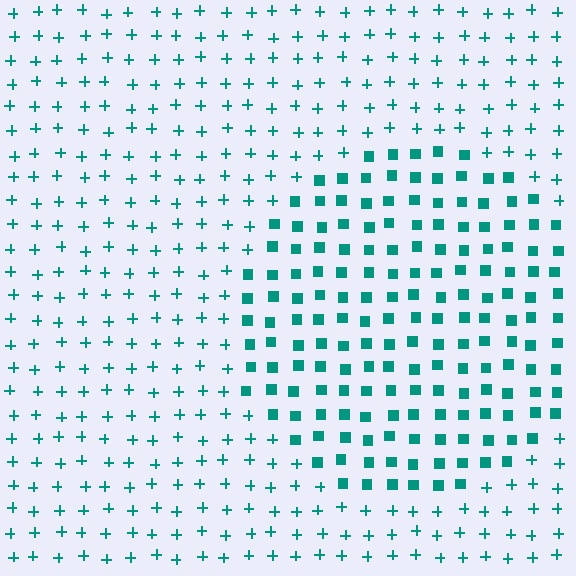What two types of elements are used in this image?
The image uses squares inside the circle region and plus signs outside it.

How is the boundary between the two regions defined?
The boundary is defined by a change in element shape: squares inside vs. plus signs outside. All elements share the same color and spacing.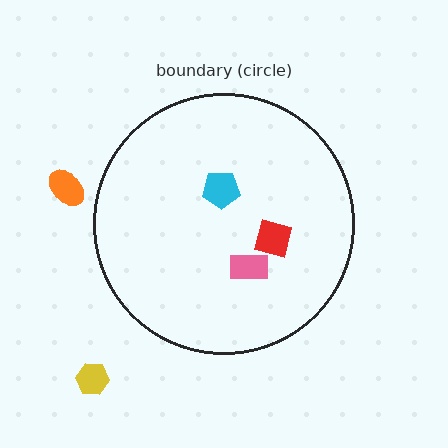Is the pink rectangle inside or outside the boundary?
Inside.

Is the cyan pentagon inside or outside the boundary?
Inside.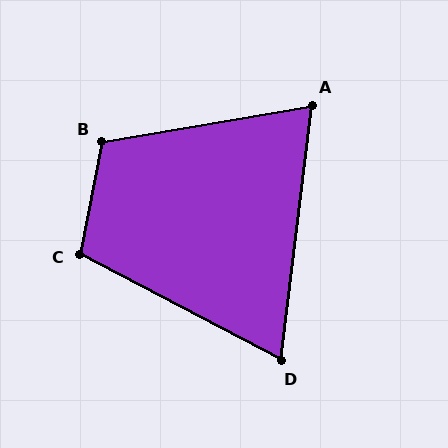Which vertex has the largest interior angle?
B, at approximately 111 degrees.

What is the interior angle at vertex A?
Approximately 73 degrees (acute).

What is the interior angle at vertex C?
Approximately 107 degrees (obtuse).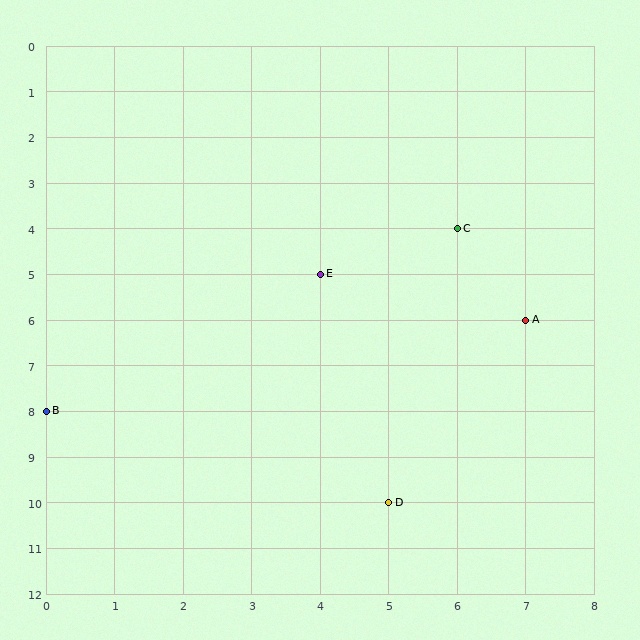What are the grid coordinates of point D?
Point D is at grid coordinates (5, 10).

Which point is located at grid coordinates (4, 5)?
Point E is at (4, 5).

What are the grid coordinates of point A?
Point A is at grid coordinates (7, 6).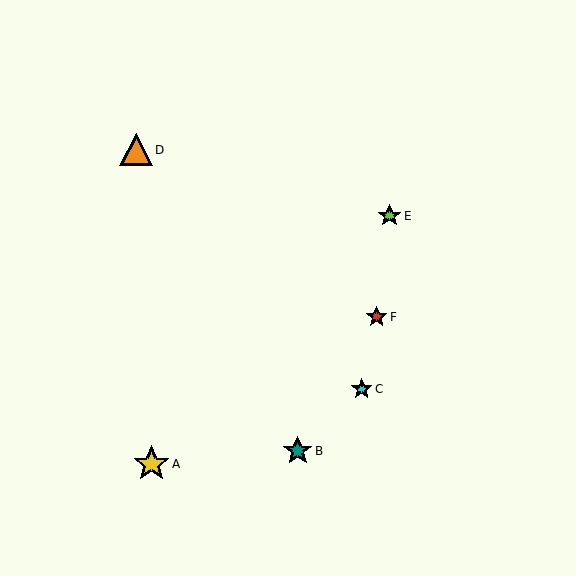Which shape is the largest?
The yellow star (labeled A) is the largest.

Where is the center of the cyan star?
The center of the cyan star is at (362, 389).